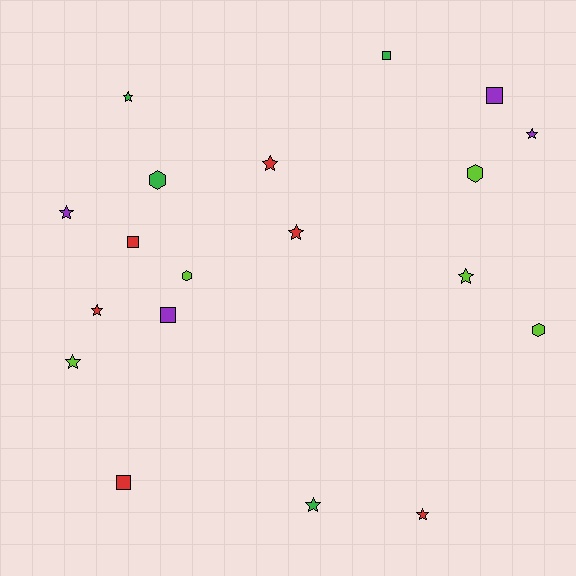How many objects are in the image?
There are 19 objects.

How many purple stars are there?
There are 2 purple stars.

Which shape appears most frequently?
Star, with 10 objects.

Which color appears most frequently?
Red, with 6 objects.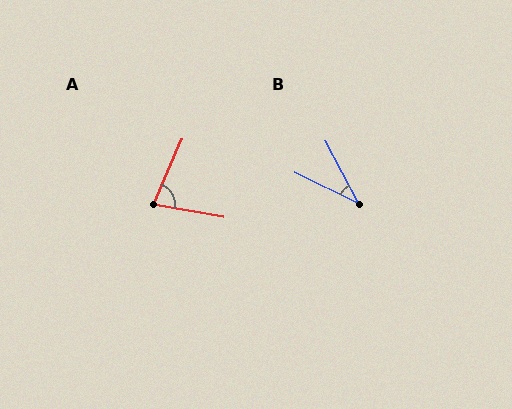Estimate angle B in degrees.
Approximately 36 degrees.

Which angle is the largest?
A, at approximately 77 degrees.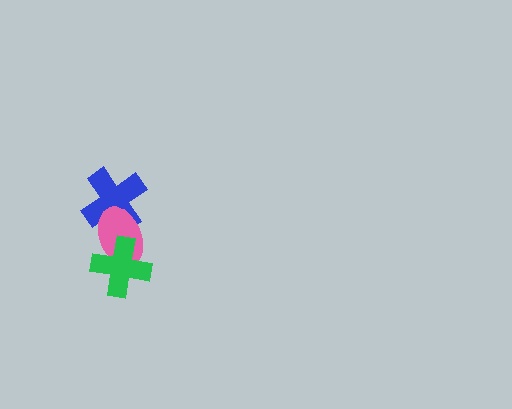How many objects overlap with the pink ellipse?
2 objects overlap with the pink ellipse.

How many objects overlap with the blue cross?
1 object overlaps with the blue cross.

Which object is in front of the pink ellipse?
The green cross is in front of the pink ellipse.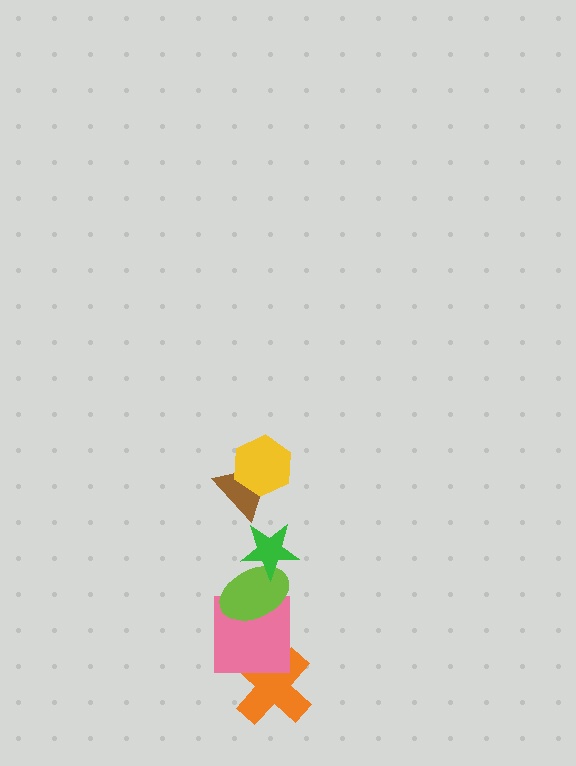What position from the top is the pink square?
The pink square is 5th from the top.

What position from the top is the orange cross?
The orange cross is 6th from the top.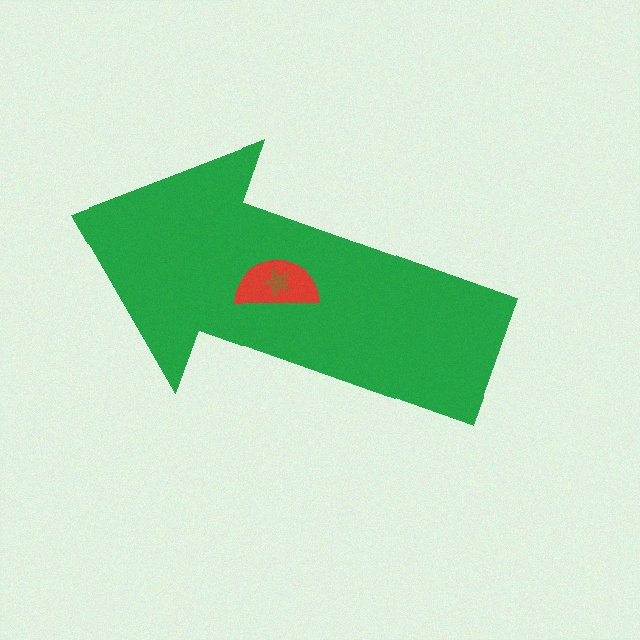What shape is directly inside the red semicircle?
The brown star.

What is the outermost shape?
The green arrow.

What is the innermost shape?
The brown star.